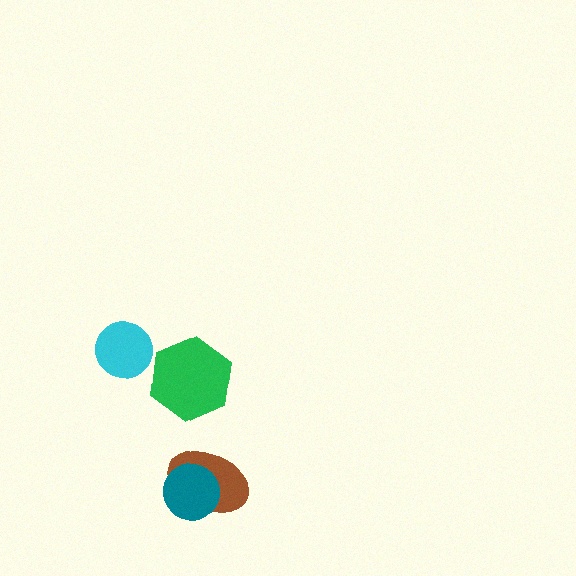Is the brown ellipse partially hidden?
Yes, it is partially covered by another shape.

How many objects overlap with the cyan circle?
0 objects overlap with the cyan circle.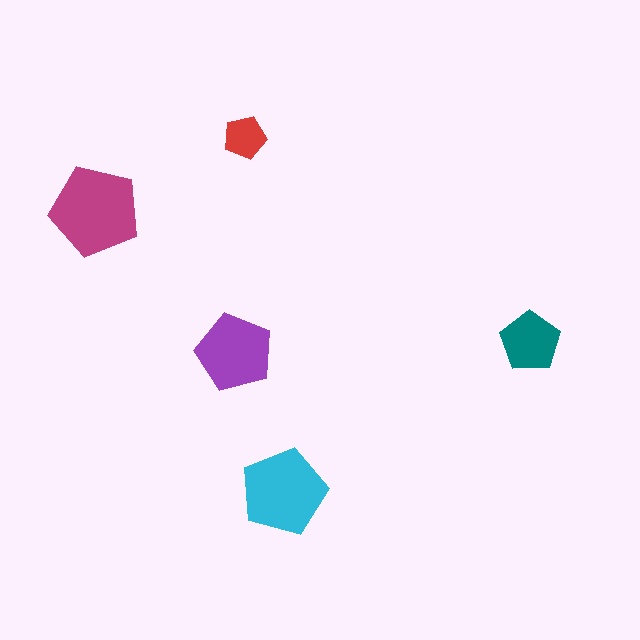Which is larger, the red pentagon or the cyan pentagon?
The cyan one.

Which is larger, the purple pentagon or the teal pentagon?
The purple one.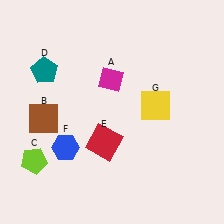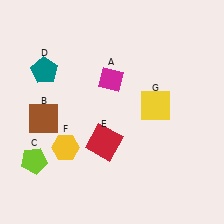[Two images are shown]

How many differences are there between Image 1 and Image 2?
There is 1 difference between the two images.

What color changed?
The hexagon (F) changed from blue in Image 1 to yellow in Image 2.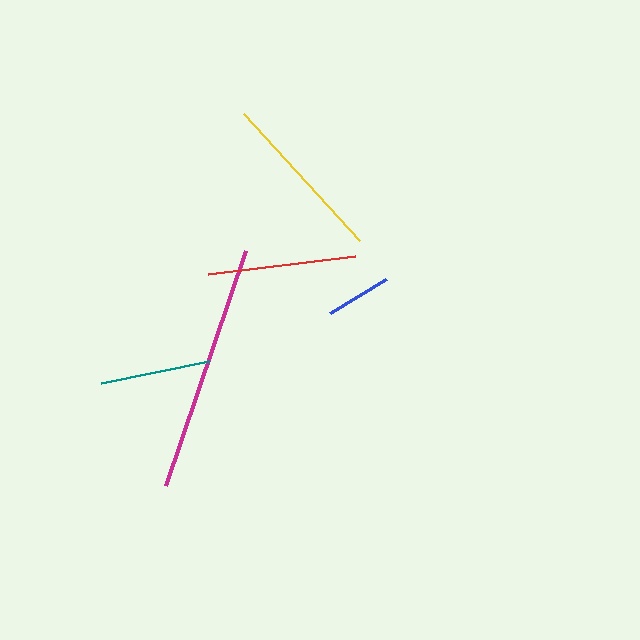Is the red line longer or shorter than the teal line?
The red line is longer than the teal line.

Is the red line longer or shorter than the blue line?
The red line is longer than the blue line.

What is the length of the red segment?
The red segment is approximately 149 pixels long.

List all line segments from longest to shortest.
From longest to shortest: magenta, yellow, red, teal, blue.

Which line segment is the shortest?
The blue line is the shortest at approximately 66 pixels.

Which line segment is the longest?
The magenta line is the longest at approximately 248 pixels.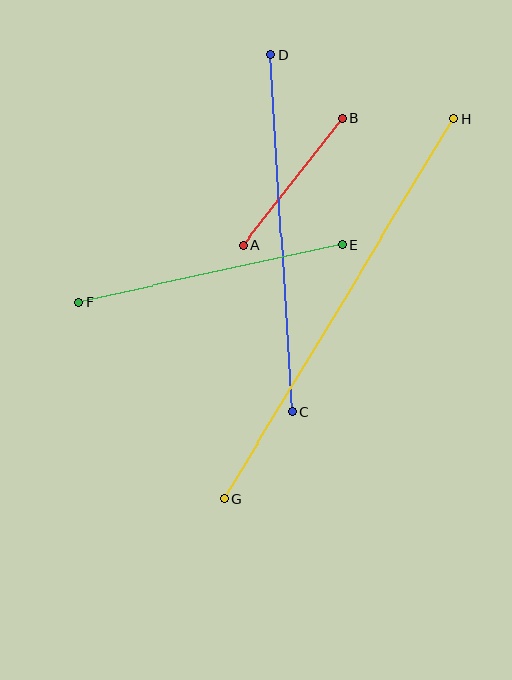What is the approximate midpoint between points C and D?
The midpoint is at approximately (282, 233) pixels.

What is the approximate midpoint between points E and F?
The midpoint is at approximately (210, 273) pixels.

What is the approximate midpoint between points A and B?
The midpoint is at approximately (293, 181) pixels.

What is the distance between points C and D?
The distance is approximately 358 pixels.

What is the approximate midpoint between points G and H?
The midpoint is at approximately (339, 309) pixels.